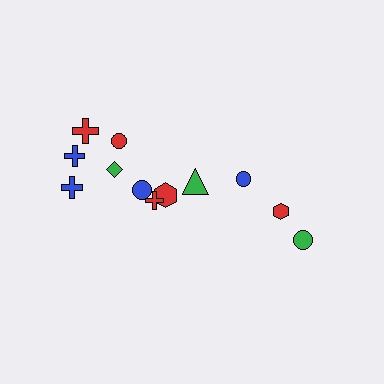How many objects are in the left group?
There are 8 objects.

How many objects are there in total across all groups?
There are 12 objects.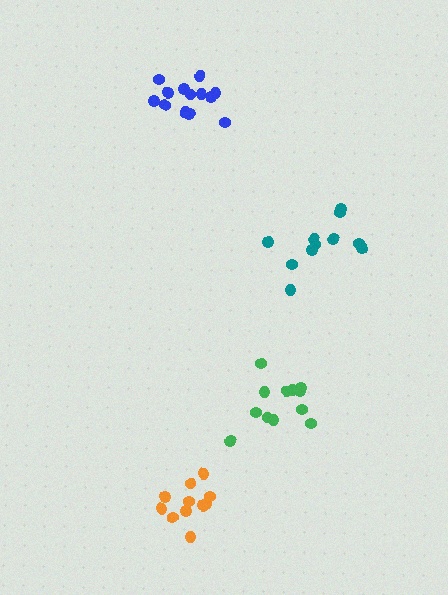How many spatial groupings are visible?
There are 4 spatial groupings.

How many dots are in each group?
Group 1: 11 dots, Group 2: 12 dots, Group 3: 13 dots, Group 4: 11 dots (47 total).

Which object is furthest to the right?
The teal cluster is rightmost.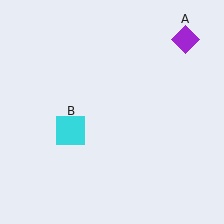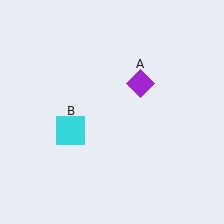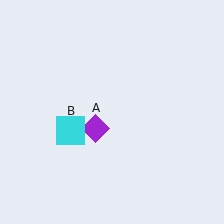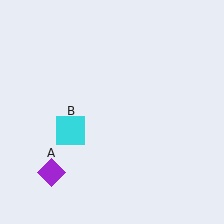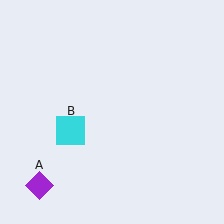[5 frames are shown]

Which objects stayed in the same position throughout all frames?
Cyan square (object B) remained stationary.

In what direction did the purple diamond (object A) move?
The purple diamond (object A) moved down and to the left.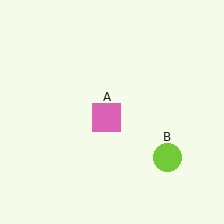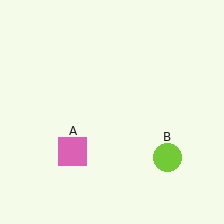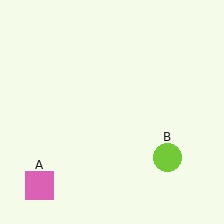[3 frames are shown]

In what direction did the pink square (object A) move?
The pink square (object A) moved down and to the left.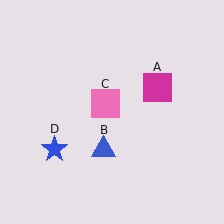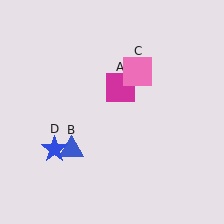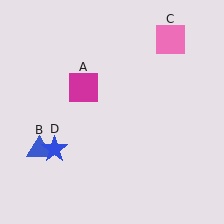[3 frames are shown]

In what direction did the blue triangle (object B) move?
The blue triangle (object B) moved left.